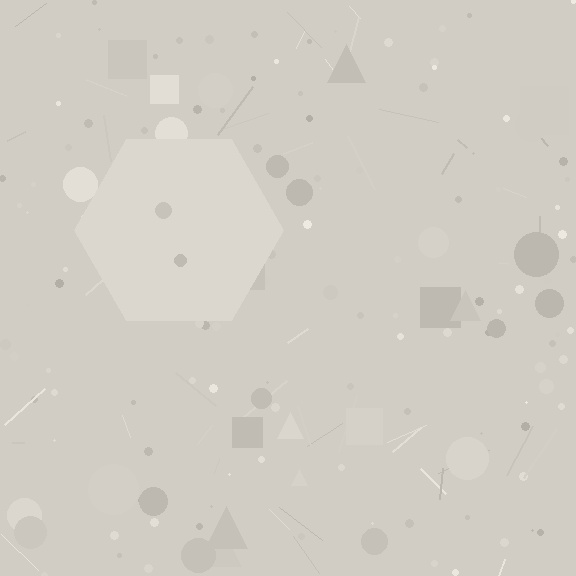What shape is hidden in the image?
A hexagon is hidden in the image.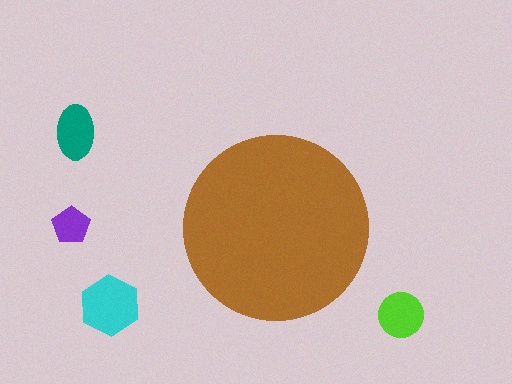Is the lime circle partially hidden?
No, the lime circle is fully visible.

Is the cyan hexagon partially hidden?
No, the cyan hexagon is fully visible.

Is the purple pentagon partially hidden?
No, the purple pentagon is fully visible.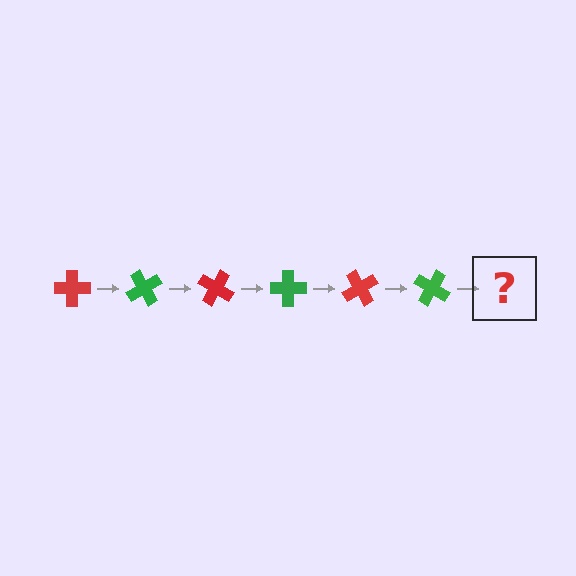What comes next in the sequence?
The next element should be a red cross, rotated 360 degrees from the start.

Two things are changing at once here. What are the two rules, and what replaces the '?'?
The two rules are that it rotates 60 degrees each step and the color cycles through red and green. The '?' should be a red cross, rotated 360 degrees from the start.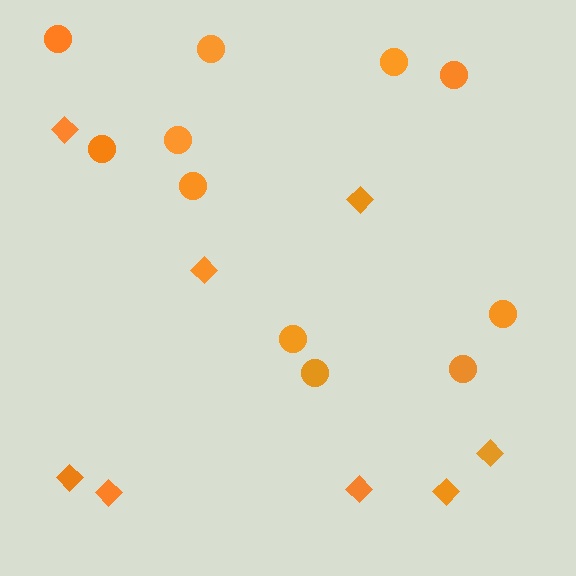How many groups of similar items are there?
There are 2 groups: one group of diamonds (8) and one group of circles (11).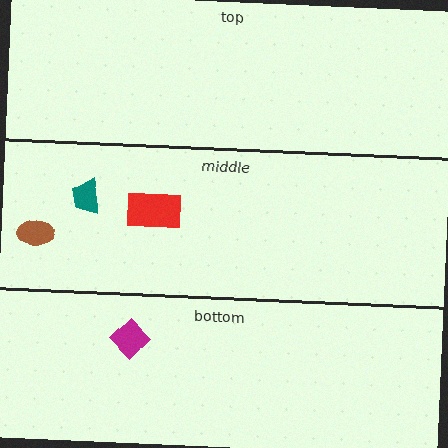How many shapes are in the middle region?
3.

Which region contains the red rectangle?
The middle region.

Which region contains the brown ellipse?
The middle region.